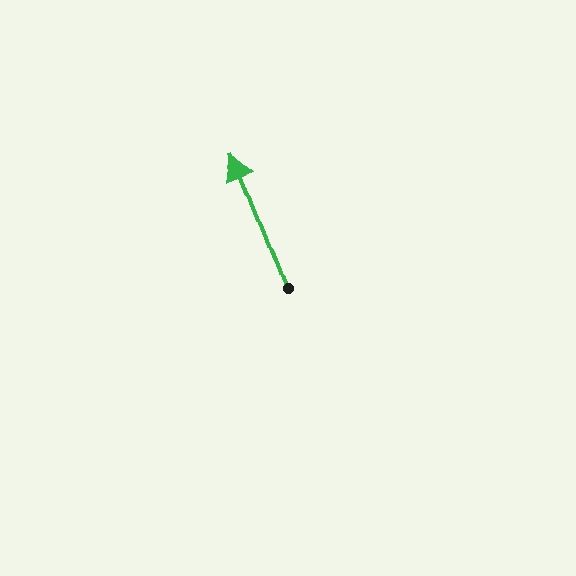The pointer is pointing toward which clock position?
Roughly 11 o'clock.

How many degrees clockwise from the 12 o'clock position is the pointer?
Approximately 339 degrees.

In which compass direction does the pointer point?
North.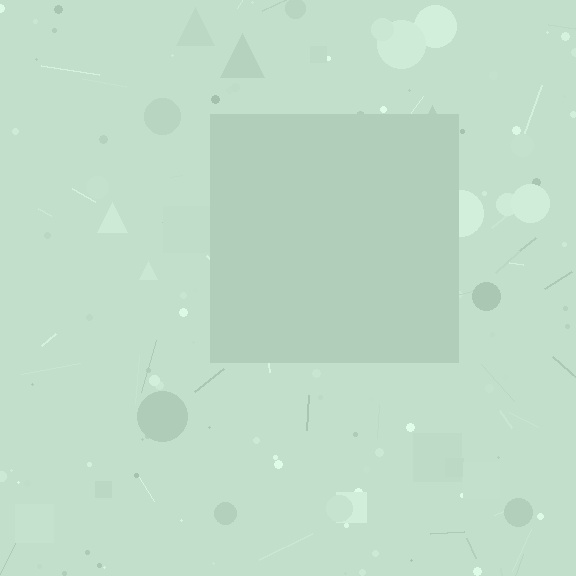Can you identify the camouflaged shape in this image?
The camouflaged shape is a square.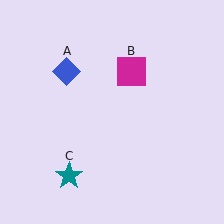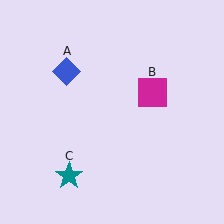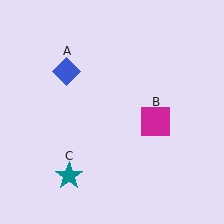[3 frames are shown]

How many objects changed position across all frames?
1 object changed position: magenta square (object B).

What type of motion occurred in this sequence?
The magenta square (object B) rotated clockwise around the center of the scene.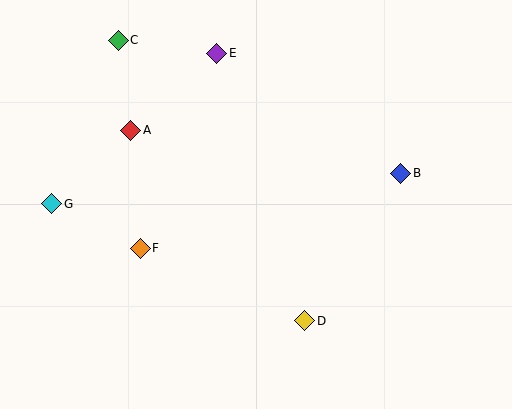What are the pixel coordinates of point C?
Point C is at (118, 40).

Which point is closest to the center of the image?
Point F at (140, 248) is closest to the center.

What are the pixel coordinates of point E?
Point E is at (217, 53).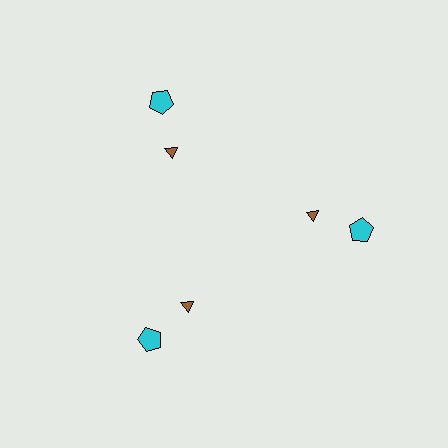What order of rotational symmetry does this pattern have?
This pattern has 3-fold rotational symmetry.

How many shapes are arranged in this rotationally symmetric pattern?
There are 6 shapes, arranged in 3 groups of 2.